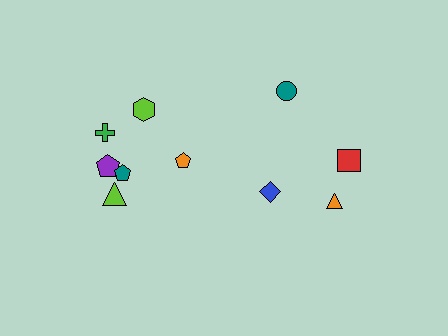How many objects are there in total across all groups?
There are 10 objects.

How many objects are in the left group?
There are 6 objects.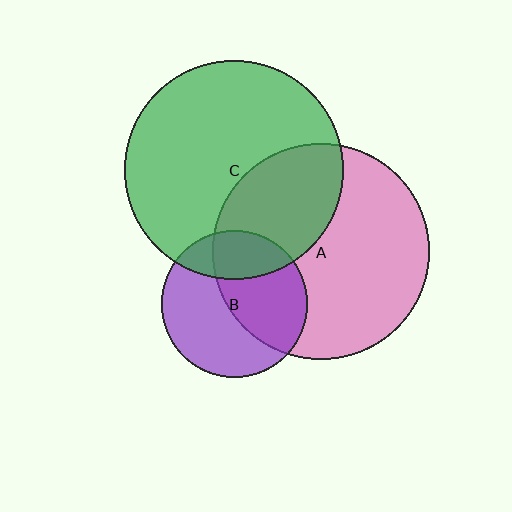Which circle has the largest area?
Circle C (green).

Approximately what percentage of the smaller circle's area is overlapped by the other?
Approximately 25%.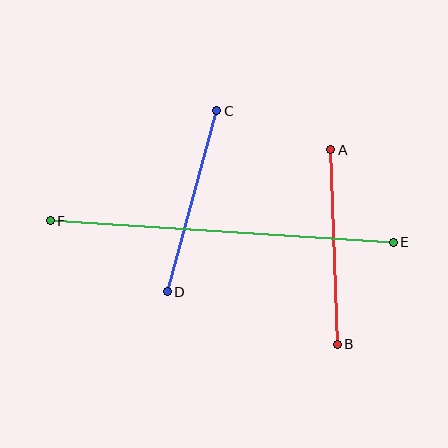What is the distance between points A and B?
The distance is approximately 195 pixels.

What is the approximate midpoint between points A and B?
The midpoint is at approximately (334, 247) pixels.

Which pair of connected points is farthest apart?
Points E and F are farthest apart.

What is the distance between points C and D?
The distance is approximately 188 pixels.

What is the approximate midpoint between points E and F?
The midpoint is at approximately (222, 232) pixels.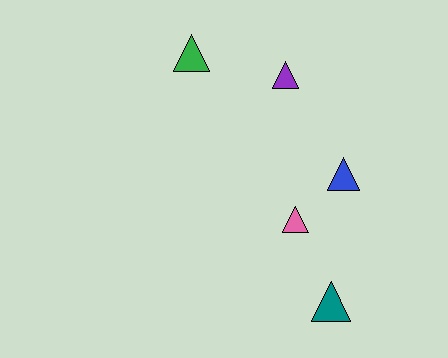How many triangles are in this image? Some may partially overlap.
There are 5 triangles.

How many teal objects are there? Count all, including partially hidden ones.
There is 1 teal object.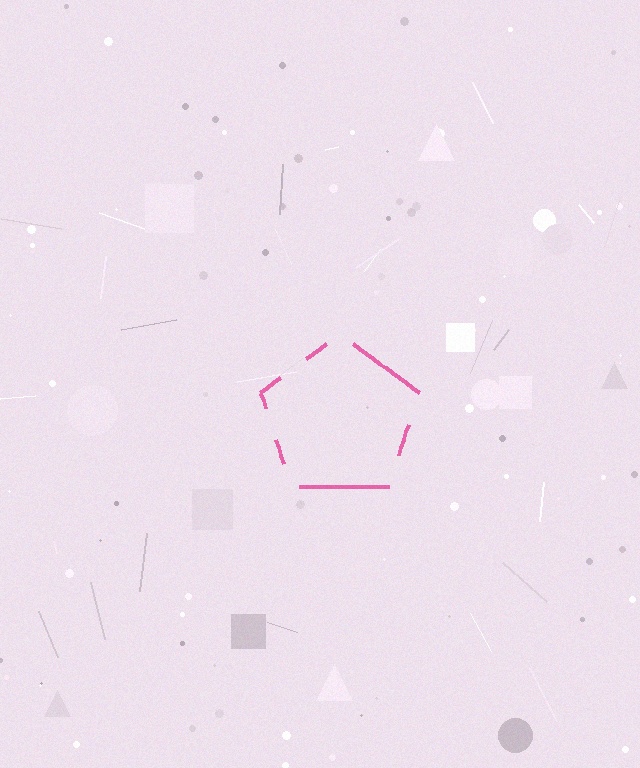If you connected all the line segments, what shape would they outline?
They would outline a pentagon.